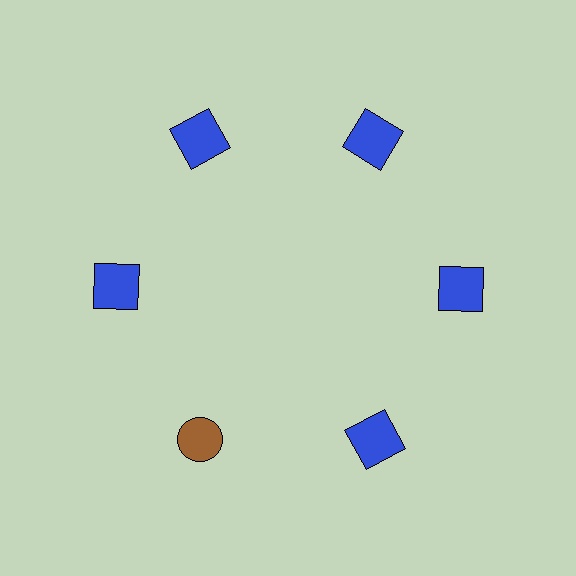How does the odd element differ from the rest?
It differs in both color (brown instead of blue) and shape (circle instead of square).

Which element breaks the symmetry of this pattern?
The brown circle at roughly the 7 o'clock position breaks the symmetry. All other shapes are blue squares.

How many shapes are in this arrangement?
There are 6 shapes arranged in a ring pattern.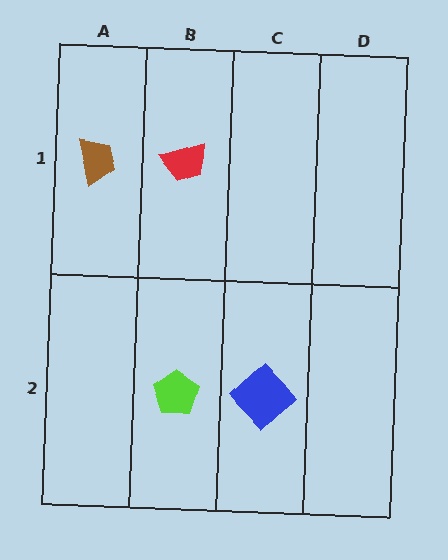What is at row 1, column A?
A brown trapezoid.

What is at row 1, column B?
A red trapezoid.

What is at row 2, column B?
A lime pentagon.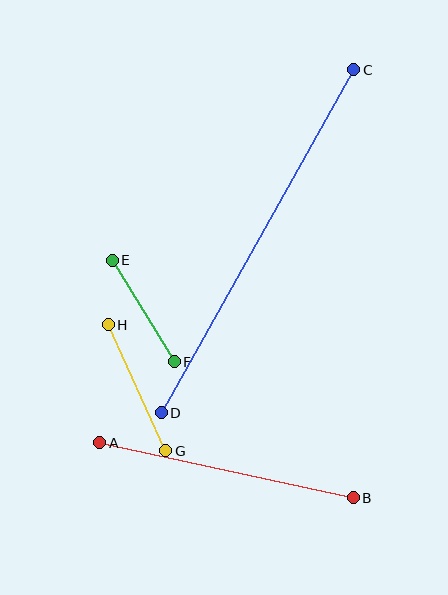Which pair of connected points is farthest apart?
Points C and D are farthest apart.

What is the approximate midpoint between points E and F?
The midpoint is at approximately (143, 311) pixels.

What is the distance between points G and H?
The distance is approximately 139 pixels.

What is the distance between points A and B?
The distance is approximately 259 pixels.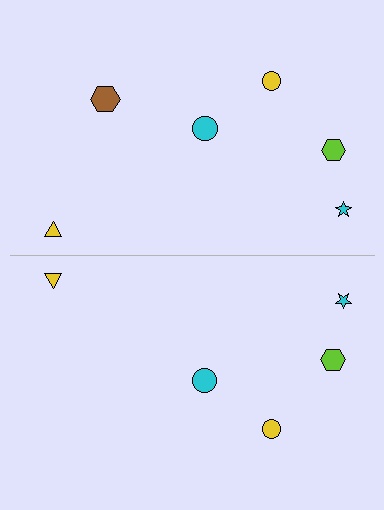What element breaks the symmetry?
A brown hexagon is missing from the bottom side.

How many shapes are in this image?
There are 11 shapes in this image.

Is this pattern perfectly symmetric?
No, the pattern is not perfectly symmetric. A brown hexagon is missing from the bottom side.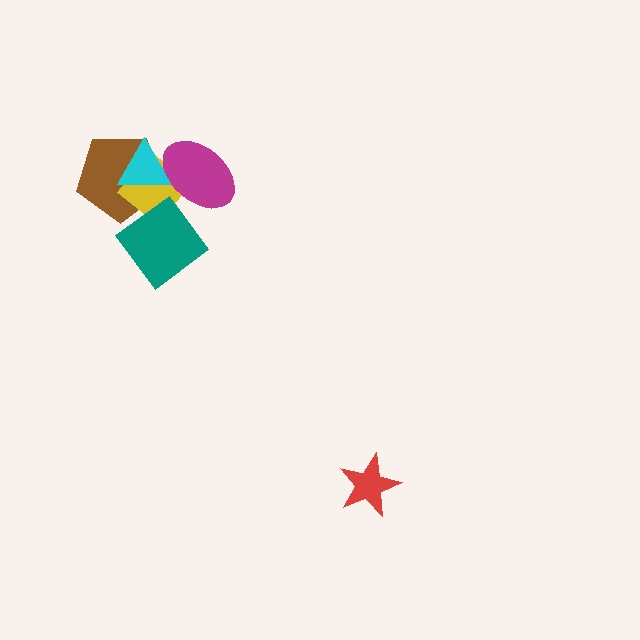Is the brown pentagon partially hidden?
Yes, it is partially covered by another shape.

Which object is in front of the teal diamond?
The magenta ellipse is in front of the teal diamond.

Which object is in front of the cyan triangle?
The magenta ellipse is in front of the cyan triangle.